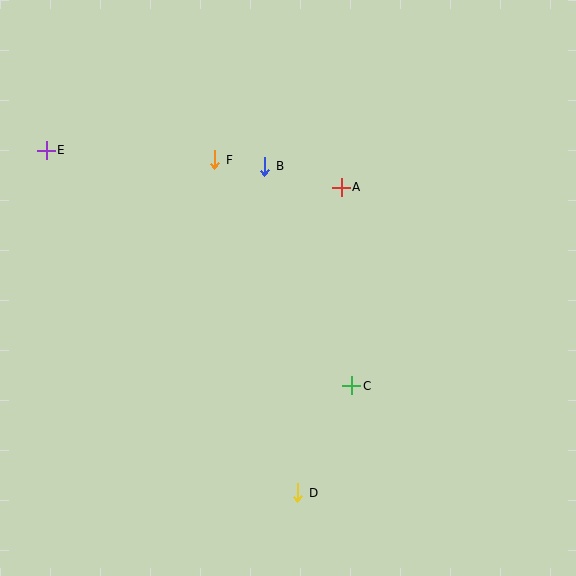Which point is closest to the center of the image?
Point A at (341, 187) is closest to the center.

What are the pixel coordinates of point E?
Point E is at (46, 150).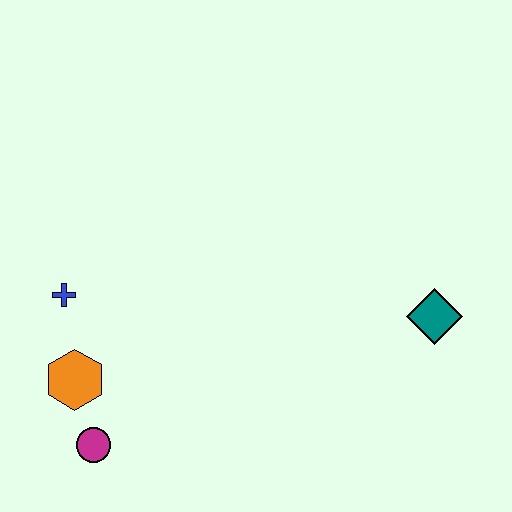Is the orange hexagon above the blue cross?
No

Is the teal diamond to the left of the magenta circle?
No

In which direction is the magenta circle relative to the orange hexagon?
The magenta circle is below the orange hexagon.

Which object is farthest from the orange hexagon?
The teal diamond is farthest from the orange hexagon.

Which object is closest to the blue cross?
The orange hexagon is closest to the blue cross.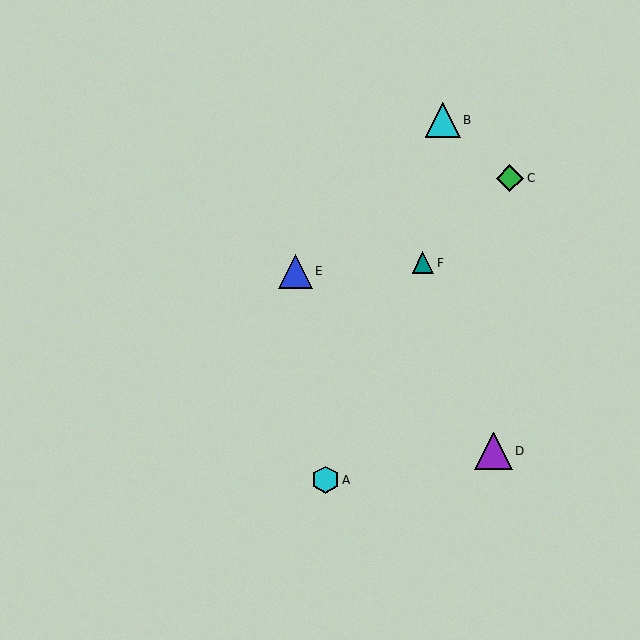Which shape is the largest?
The purple triangle (labeled D) is the largest.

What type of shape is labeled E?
Shape E is a blue triangle.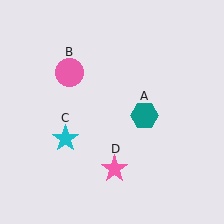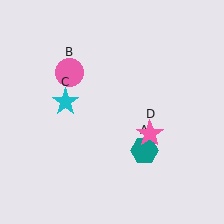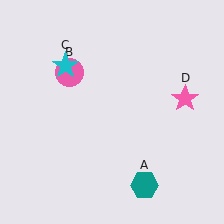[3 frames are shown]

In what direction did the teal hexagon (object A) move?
The teal hexagon (object A) moved down.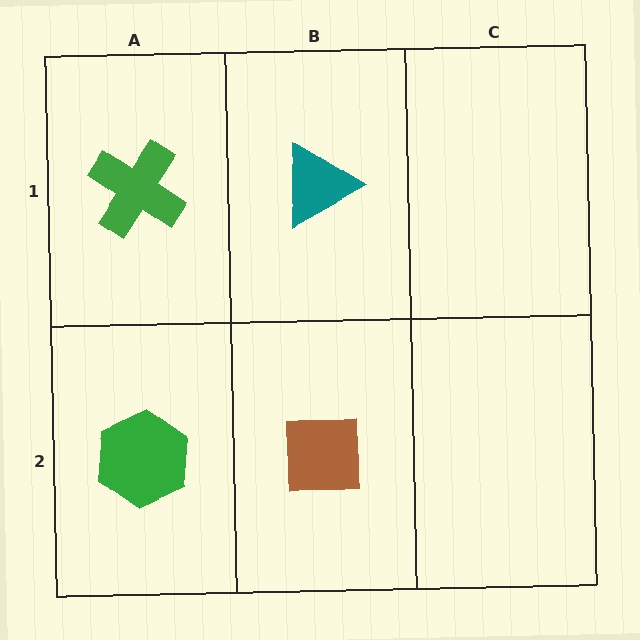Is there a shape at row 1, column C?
No, that cell is empty.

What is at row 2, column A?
A green hexagon.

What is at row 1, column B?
A teal triangle.